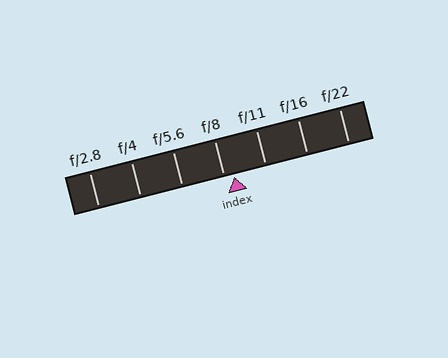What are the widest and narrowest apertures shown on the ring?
The widest aperture shown is f/2.8 and the narrowest is f/22.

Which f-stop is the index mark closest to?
The index mark is closest to f/8.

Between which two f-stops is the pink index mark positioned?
The index mark is between f/8 and f/11.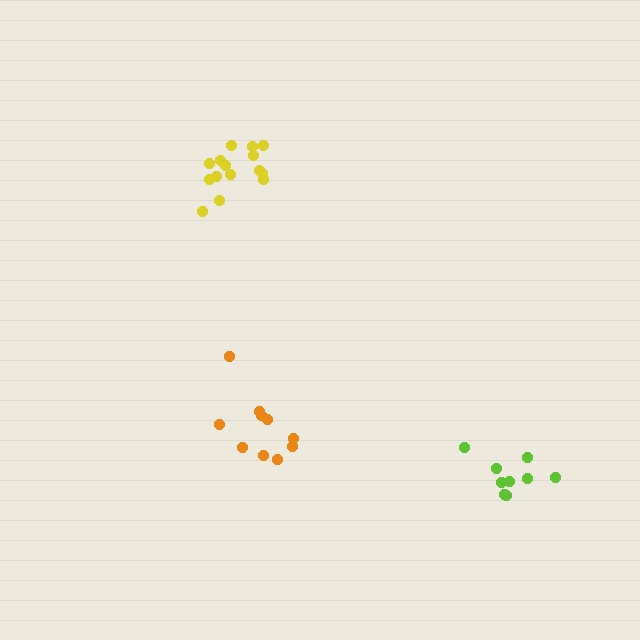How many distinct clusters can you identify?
There are 3 distinct clusters.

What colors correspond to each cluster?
The clusters are colored: orange, lime, yellow.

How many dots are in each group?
Group 1: 10 dots, Group 2: 9 dots, Group 3: 15 dots (34 total).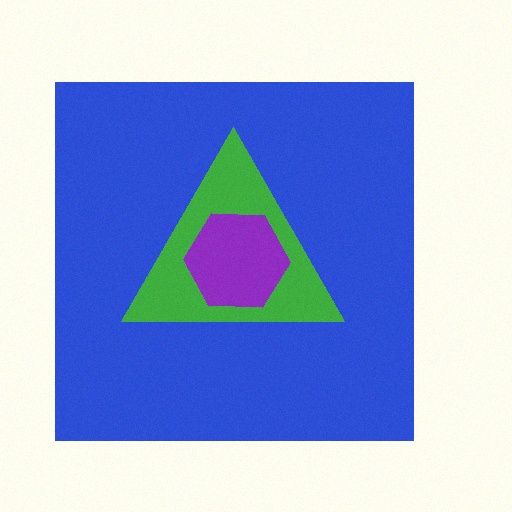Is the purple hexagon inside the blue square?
Yes.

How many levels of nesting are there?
3.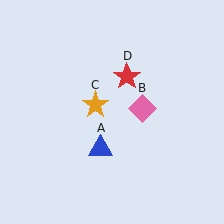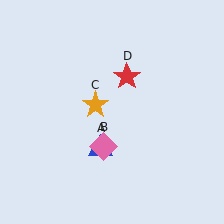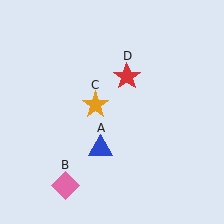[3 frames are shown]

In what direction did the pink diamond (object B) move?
The pink diamond (object B) moved down and to the left.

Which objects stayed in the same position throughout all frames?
Blue triangle (object A) and orange star (object C) and red star (object D) remained stationary.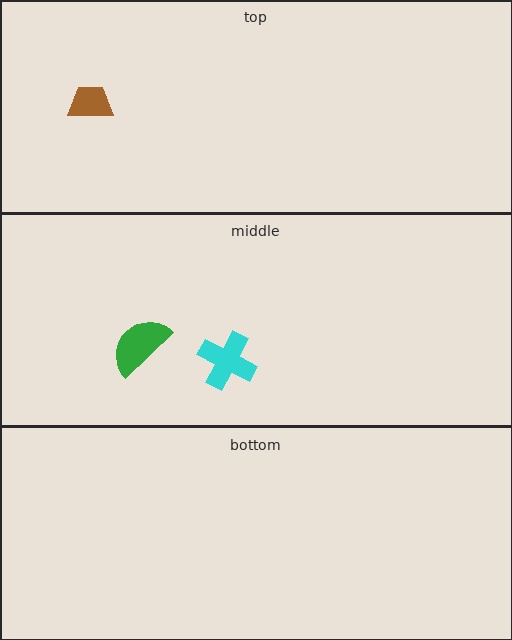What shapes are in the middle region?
The cyan cross, the green semicircle.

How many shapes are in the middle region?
2.